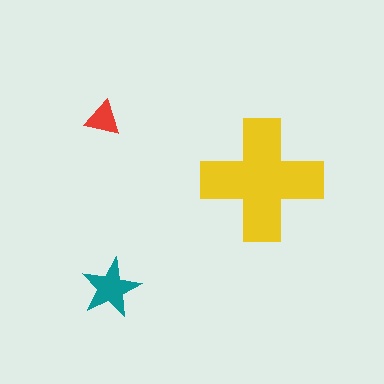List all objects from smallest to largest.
The red triangle, the teal star, the yellow cross.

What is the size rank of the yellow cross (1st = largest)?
1st.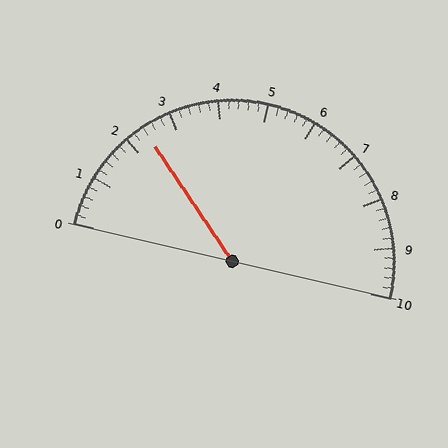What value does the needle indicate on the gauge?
The needle indicates approximately 2.4.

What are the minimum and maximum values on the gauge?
The gauge ranges from 0 to 10.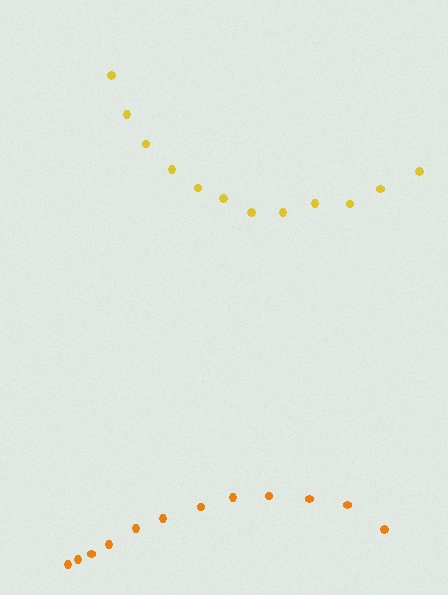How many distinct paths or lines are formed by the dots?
There are 2 distinct paths.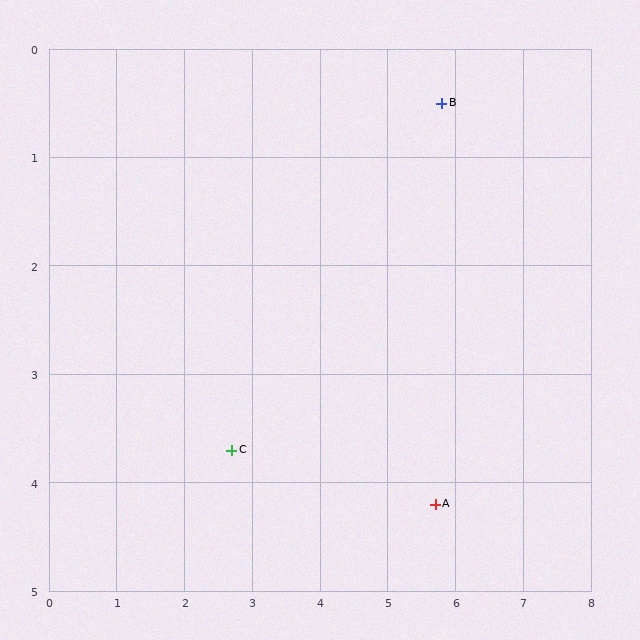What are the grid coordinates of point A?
Point A is at approximately (5.7, 4.2).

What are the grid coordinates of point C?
Point C is at approximately (2.7, 3.7).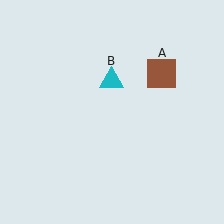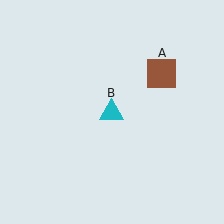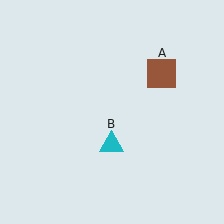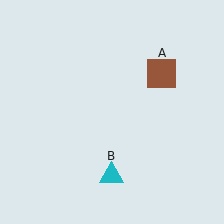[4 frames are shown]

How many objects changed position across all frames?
1 object changed position: cyan triangle (object B).